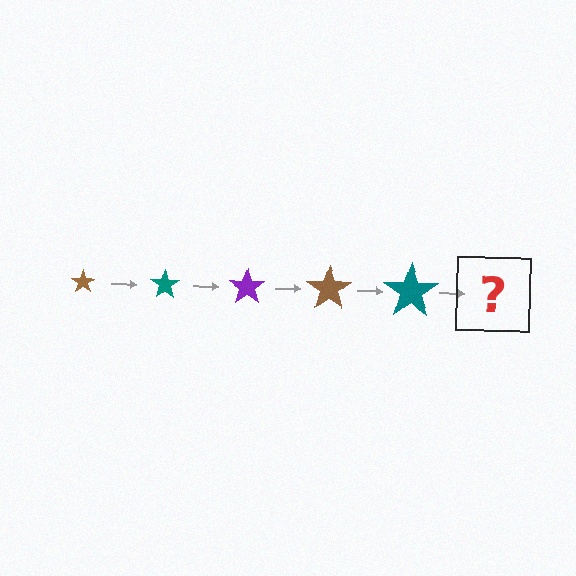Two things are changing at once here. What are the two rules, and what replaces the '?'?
The two rules are that the star grows larger each step and the color cycles through brown, teal, and purple. The '?' should be a purple star, larger than the previous one.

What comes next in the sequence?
The next element should be a purple star, larger than the previous one.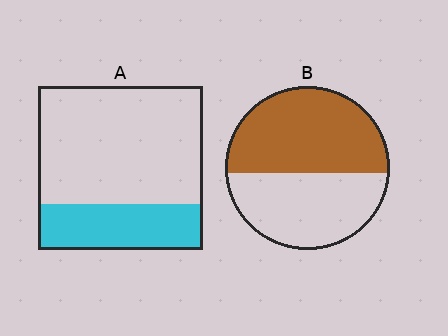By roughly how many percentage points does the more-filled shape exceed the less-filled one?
By roughly 25 percentage points (B over A).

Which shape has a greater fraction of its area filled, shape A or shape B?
Shape B.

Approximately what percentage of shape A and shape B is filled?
A is approximately 30% and B is approximately 55%.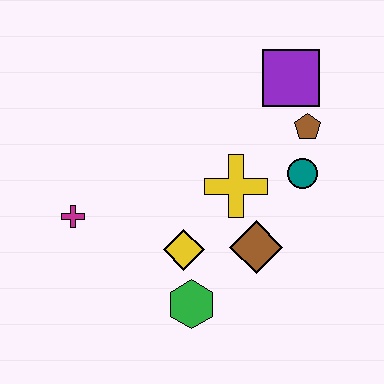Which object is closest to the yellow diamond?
The green hexagon is closest to the yellow diamond.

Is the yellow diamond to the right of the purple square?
No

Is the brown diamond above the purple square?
No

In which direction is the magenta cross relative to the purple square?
The magenta cross is to the left of the purple square.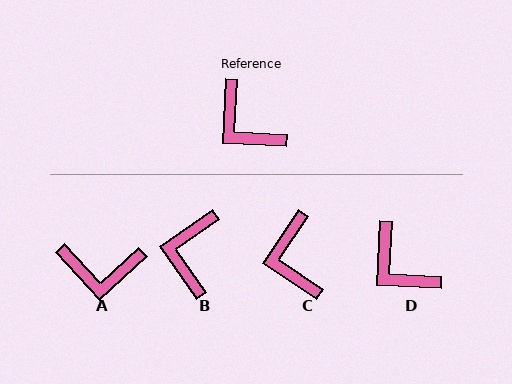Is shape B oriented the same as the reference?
No, it is off by about 52 degrees.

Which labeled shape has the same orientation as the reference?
D.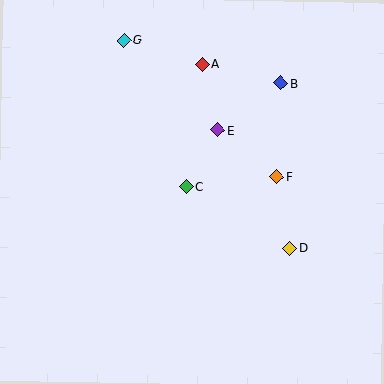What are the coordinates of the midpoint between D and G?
The midpoint between D and G is at (207, 144).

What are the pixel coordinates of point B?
Point B is at (280, 83).